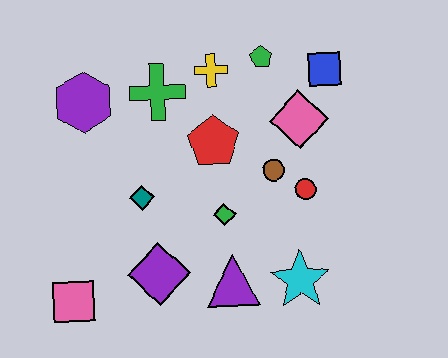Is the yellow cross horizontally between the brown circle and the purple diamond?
Yes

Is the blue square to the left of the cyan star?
No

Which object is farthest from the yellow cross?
The pink square is farthest from the yellow cross.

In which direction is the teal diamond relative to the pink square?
The teal diamond is above the pink square.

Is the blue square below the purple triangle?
No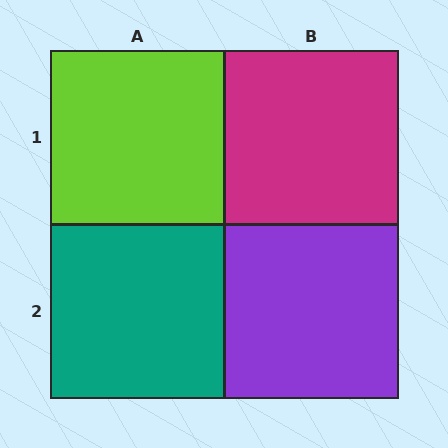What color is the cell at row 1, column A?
Lime.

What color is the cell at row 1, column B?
Magenta.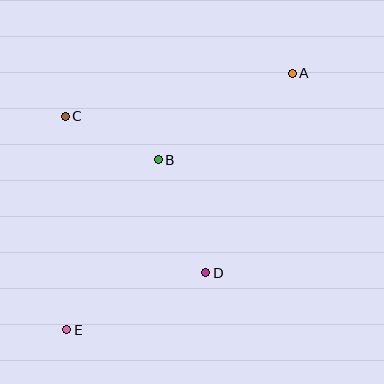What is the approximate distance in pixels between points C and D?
The distance between C and D is approximately 210 pixels.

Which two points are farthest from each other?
Points A and E are farthest from each other.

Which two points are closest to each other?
Points B and C are closest to each other.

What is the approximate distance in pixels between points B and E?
The distance between B and E is approximately 193 pixels.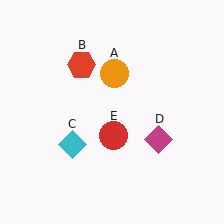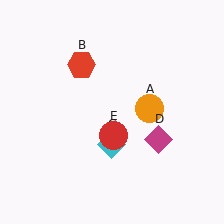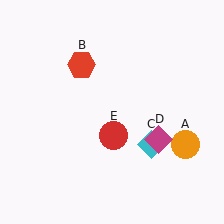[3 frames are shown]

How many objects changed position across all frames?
2 objects changed position: orange circle (object A), cyan diamond (object C).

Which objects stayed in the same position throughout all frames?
Red hexagon (object B) and magenta diamond (object D) and red circle (object E) remained stationary.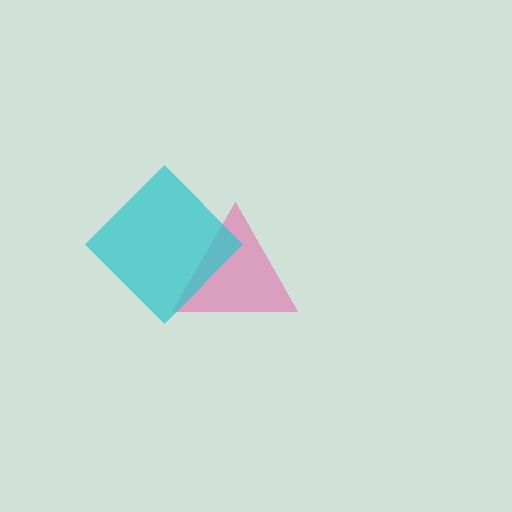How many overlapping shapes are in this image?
There are 2 overlapping shapes in the image.